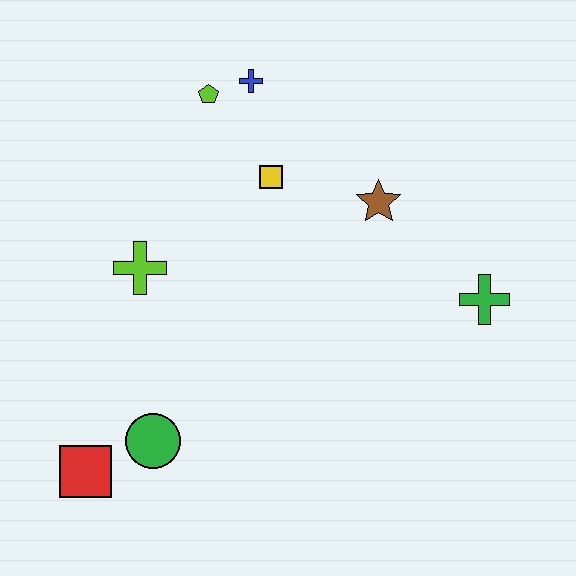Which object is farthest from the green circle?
The blue cross is farthest from the green circle.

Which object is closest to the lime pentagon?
The blue cross is closest to the lime pentagon.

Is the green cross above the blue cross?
No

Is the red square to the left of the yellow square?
Yes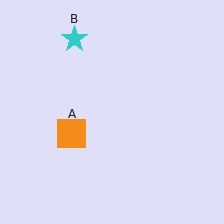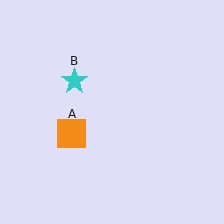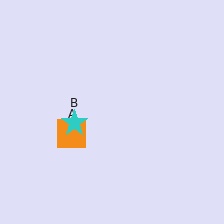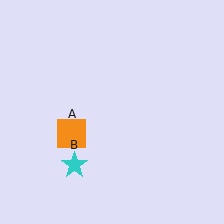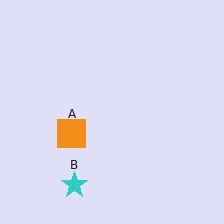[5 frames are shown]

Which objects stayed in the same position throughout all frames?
Orange square (object A) remained stationary.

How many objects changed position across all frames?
1 object changed position: cyan star (object B).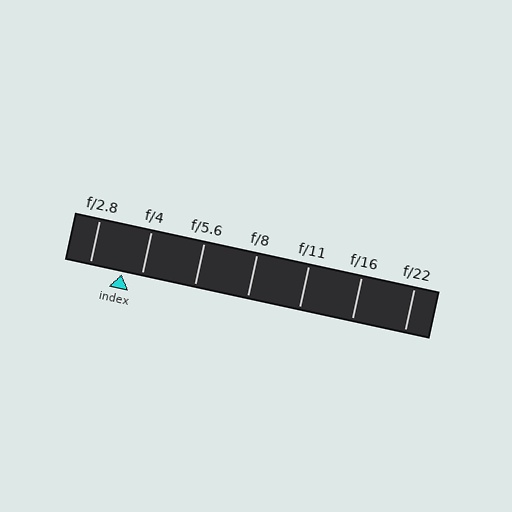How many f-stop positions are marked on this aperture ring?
There are 7 f-stop positions marked.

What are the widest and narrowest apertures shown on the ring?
The widest aperture shown is f/2.8 and the narrowest is f/22.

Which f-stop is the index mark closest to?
The index mark is closest to f/4.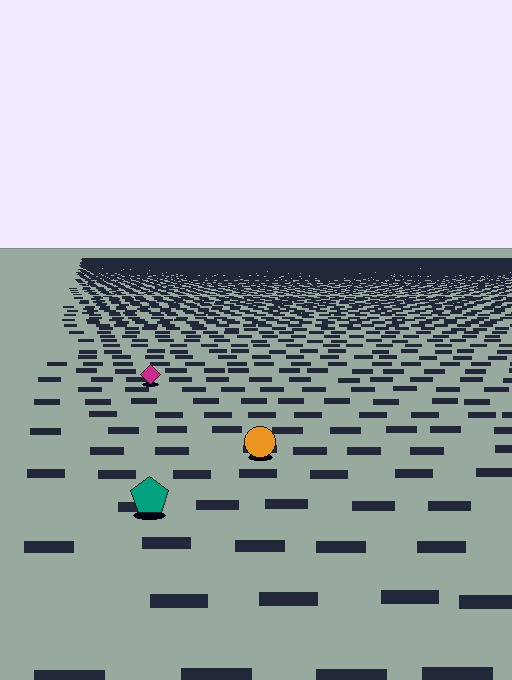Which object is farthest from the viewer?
The magenta diamond is farthest from the viewer. It appears smaller and the ground texture around it is denser.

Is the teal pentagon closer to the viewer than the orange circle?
Yes. The teal pentagon is closer — you can tell from the texture gradient: the ground texture is coarser near it.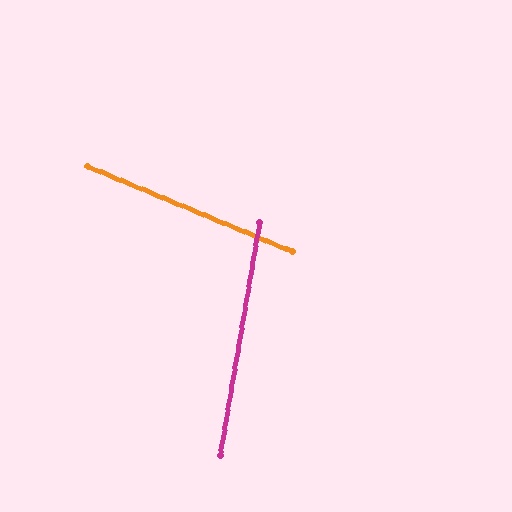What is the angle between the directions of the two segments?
Approximately 77 degrees.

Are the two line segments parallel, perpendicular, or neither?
Neither parallel nor perpendicular — they differ by about 77°.